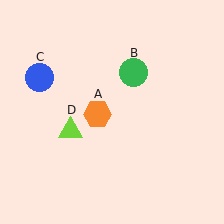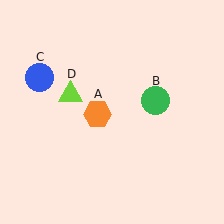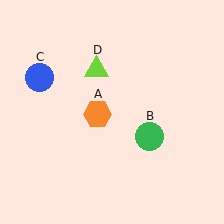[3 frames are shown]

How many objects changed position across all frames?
2 objects changed position: green circle (object B), lime triangle (object D).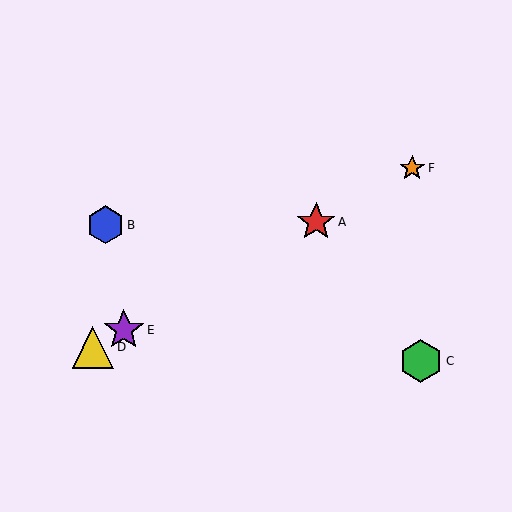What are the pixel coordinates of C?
Object C is at (421, 361).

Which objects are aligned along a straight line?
Objects A, D, E, F are aligned along a straight line.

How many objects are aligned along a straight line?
4 objects (A, D, E, F) are aligned along a straight line.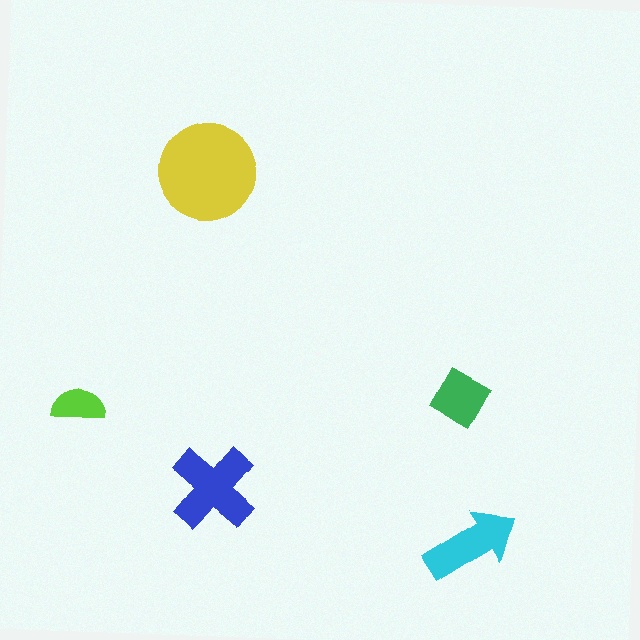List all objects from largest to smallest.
The yellow circle, the blue cross, the cyan arrow, the green square, the lime semicircle.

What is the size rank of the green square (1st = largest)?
4th.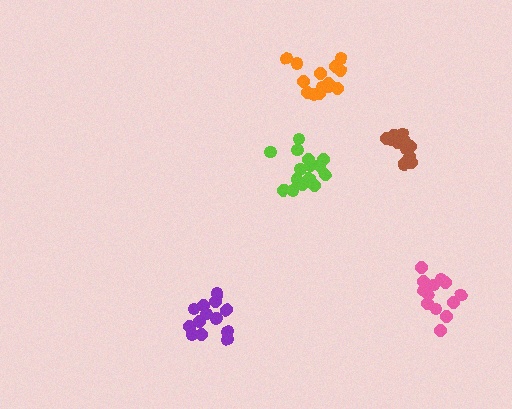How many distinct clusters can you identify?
There are 5 distinct clusters.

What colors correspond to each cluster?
The clusters are colored: brown, orange, pink, lime, purple.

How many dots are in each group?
Group 1: 13 dots, Group 2: 14 dots, Group 3: 13 dots, Group 4: 16 dots, Group 5: 14 dots (70 total).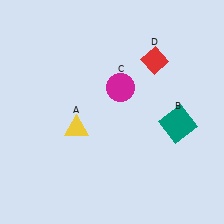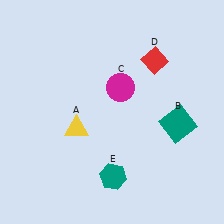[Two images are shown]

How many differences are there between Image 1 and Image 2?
There is 1 difference between the two images.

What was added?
A teal hexagon (E) was added in Image 2.